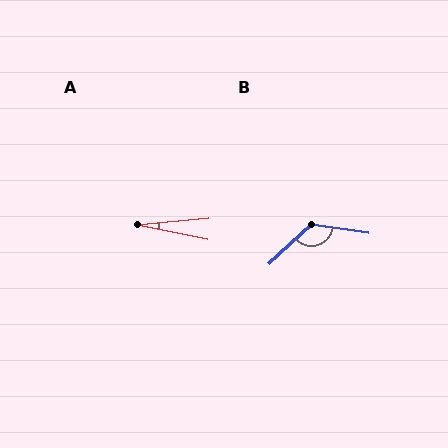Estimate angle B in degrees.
Approximately 129 degrees.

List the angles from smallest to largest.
A (17°), B (129°).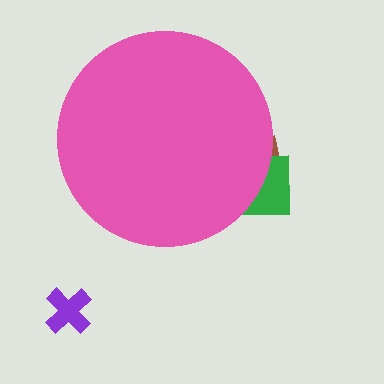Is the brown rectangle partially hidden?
Yes, the brown rectangle is partially hidden behind the pink circle.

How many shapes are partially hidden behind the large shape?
2 shapes are partially hidden.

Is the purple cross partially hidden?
No, the purple cross is fully visible.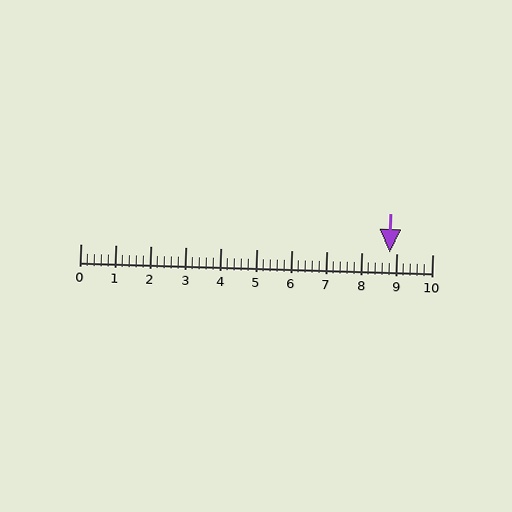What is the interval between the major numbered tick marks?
The major tick marks are spaced 1 units apart.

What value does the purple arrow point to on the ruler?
The purple arrow points to approximately 8.8.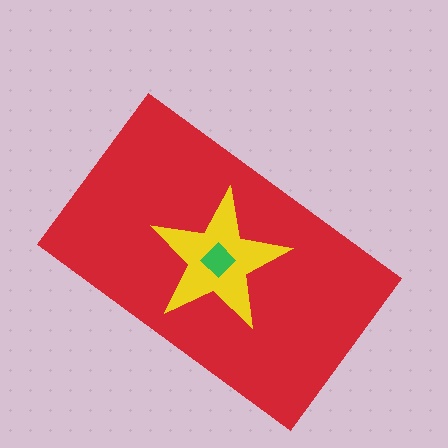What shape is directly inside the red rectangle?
The yellow star.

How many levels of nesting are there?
3.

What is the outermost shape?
The red rectangle.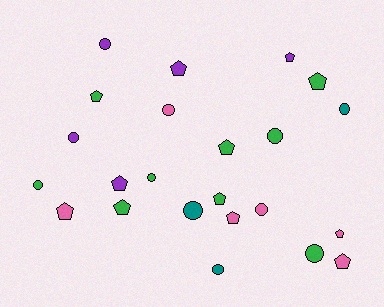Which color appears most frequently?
Green, with 9 objects.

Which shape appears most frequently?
Pentagon, with 12 objects.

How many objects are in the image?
There are 23 objects.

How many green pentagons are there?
There are 5 green pentagons.